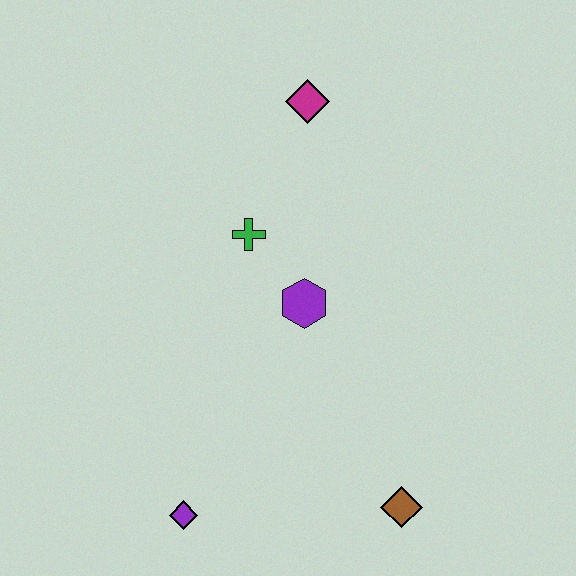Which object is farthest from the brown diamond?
The magenta diamond is farthest from the brown diamond.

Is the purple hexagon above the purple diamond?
Yes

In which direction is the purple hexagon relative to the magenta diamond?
The purple hexagon is below the magenta diamond.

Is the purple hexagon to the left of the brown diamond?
Yes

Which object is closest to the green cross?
The purple hexagon is closest to the green cross.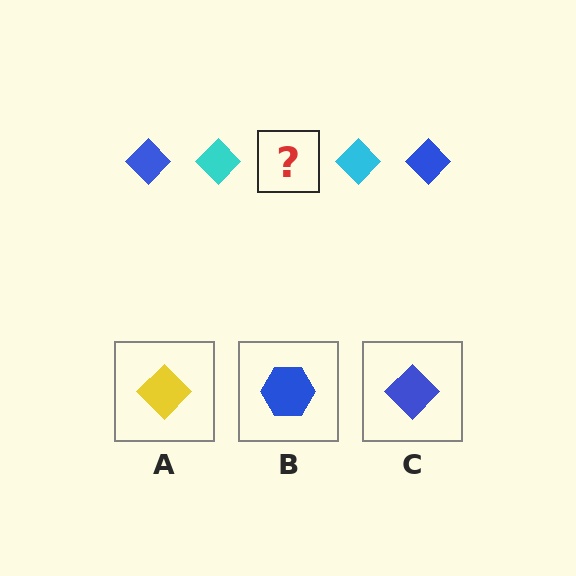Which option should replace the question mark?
Option C.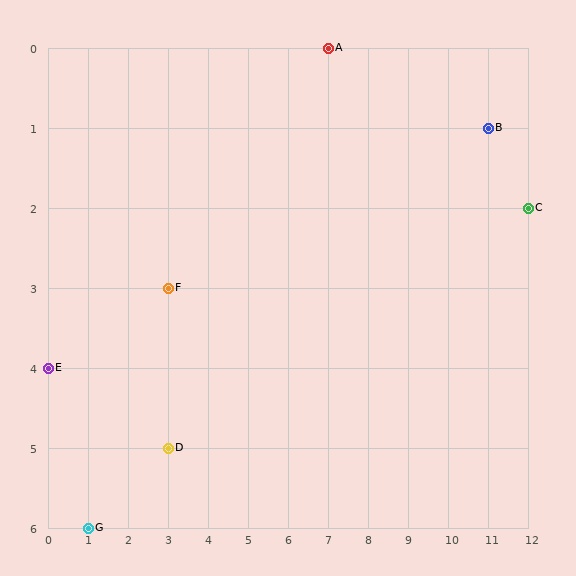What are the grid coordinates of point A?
Point A is at grid coordinates (7, 0).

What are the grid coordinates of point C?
Point C is at grid coordinates (12, 2).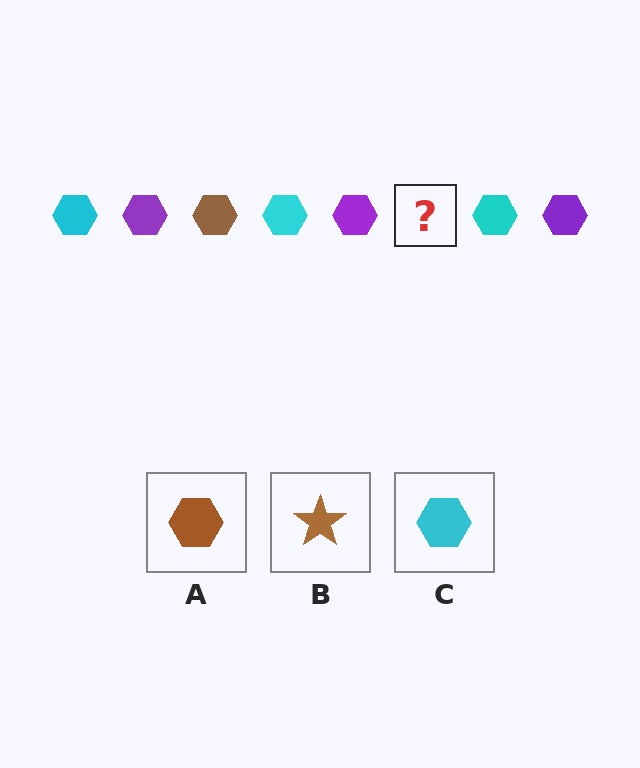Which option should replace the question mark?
Option A.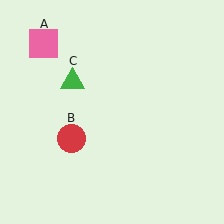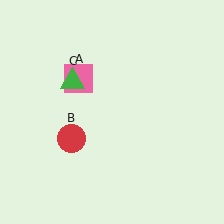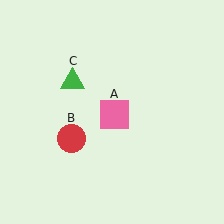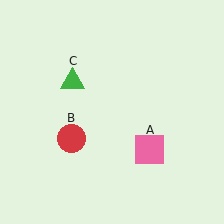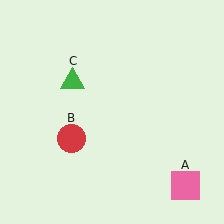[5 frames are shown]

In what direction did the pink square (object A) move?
The pink square (object A) moved down and to the right.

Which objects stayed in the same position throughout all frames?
Red circle (object B) and green triangle (object C) remained stationary.